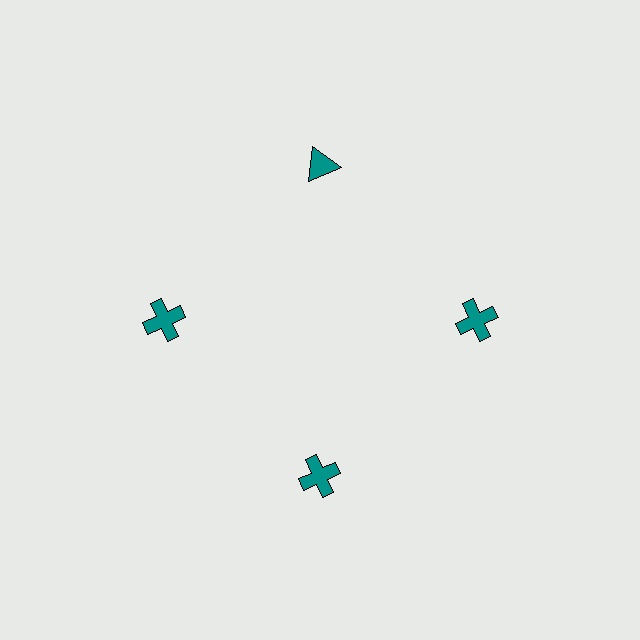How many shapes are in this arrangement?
There are 4 shapes arranged in a ring pattern.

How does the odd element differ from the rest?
It has a different shape: triangle instead of cross.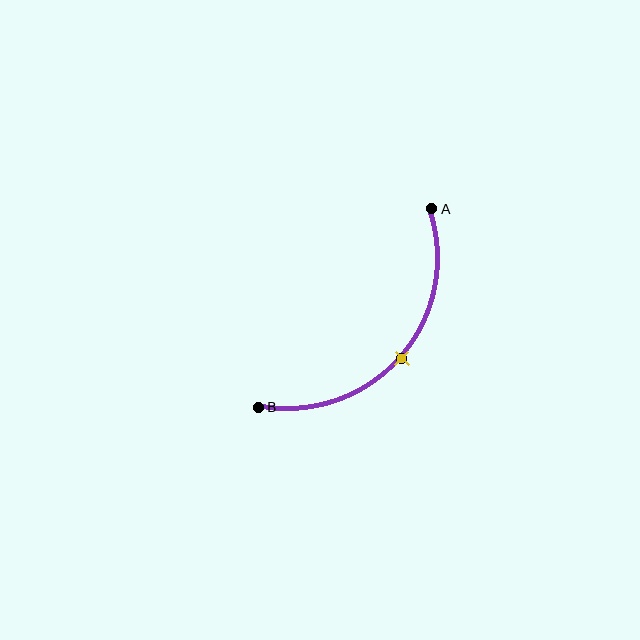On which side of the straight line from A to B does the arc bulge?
The arc bulges below and to the right of the straight line connecting A and B.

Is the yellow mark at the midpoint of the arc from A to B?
Yes. The yellow mark lies on the arc at equal arc-length from both A and B — it is the arc midpoint.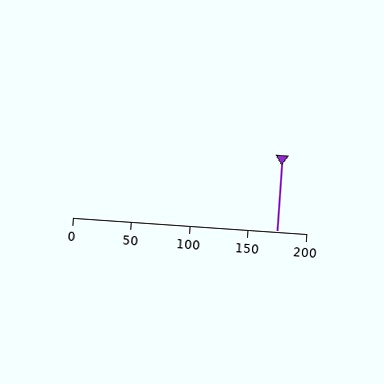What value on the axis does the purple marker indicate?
The marker indicates approximately 175.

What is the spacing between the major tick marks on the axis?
The major ticks are spaced 50 apart.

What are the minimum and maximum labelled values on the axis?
The axis runs from 0 to 200.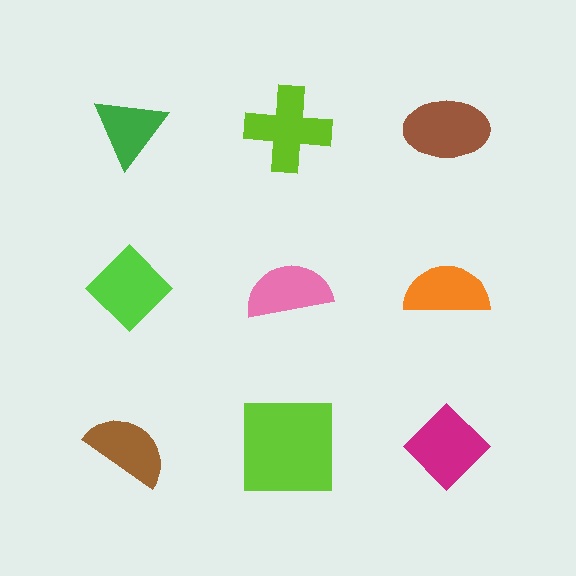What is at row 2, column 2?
A pink semicircle.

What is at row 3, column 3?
A magenta diamond.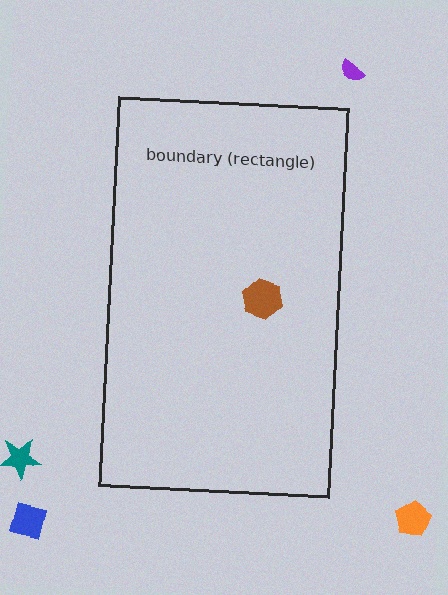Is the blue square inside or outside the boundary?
Outside.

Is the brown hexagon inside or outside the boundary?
Inside.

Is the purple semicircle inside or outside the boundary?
Outside.